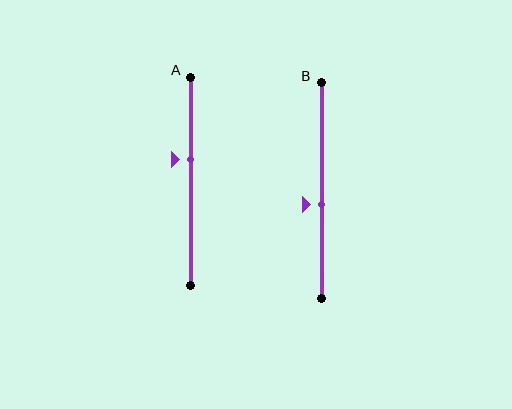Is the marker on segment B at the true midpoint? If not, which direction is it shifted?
No, the marker on segment B is shifted downward by about 6% of the segment length.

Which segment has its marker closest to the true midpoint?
Segment B has its marker closest to the true midpoint.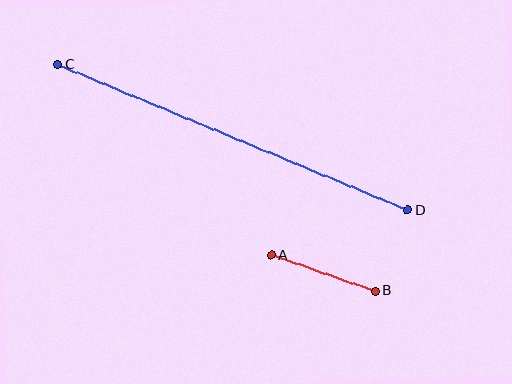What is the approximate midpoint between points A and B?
The midpoint is at approximately (323, 273) pixels.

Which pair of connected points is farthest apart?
Points C and D are farthest apart.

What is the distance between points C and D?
The distance is approximately 379 pixels.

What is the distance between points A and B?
The distance is approximately 109 pixels.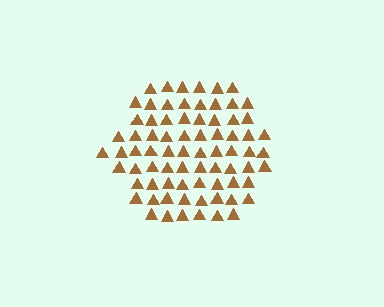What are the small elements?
The small elements are triangles.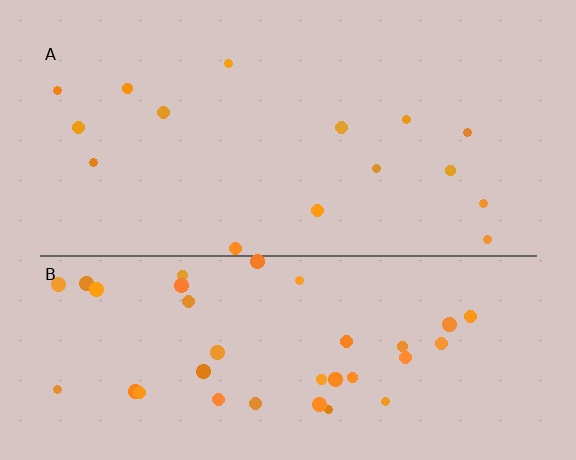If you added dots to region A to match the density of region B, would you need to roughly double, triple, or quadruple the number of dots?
Approximately double.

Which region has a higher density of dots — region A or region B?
B (the bottom).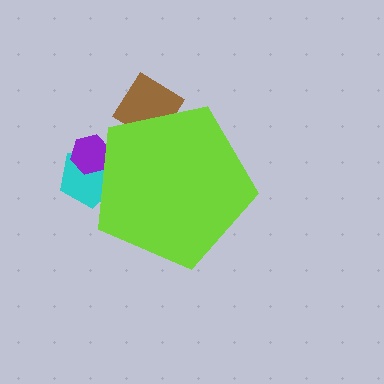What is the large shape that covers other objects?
A lime pentagon.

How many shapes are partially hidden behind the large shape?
3 shapes are partially hidden.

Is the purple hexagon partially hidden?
Yes, the purple hexagon is partially hidden behind the lime pentagon.